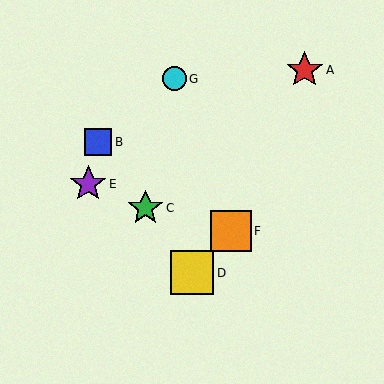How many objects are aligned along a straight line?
3 objects (B, C, D) are aligned along a straight line.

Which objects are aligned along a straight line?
Objects B, C, D are aligned along a straight line.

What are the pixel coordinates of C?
Object C is at (145, 208).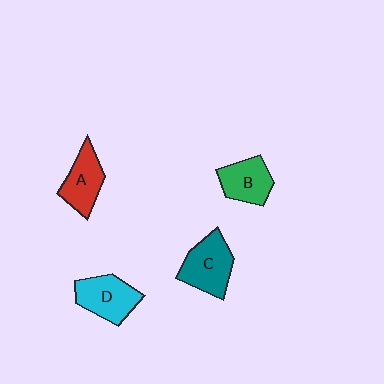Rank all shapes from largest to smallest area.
From largest to smallest: C (teal), D (cyan), A (red), B (green).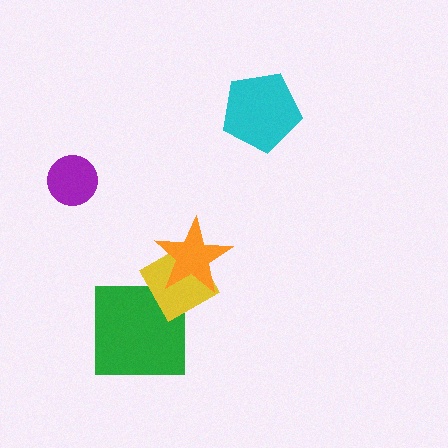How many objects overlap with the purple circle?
0 objects overlap with the purple circle.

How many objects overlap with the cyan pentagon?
0 objects overlap with the cyan pentagon.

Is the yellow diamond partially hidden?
Yes, it is partially covered by another shape.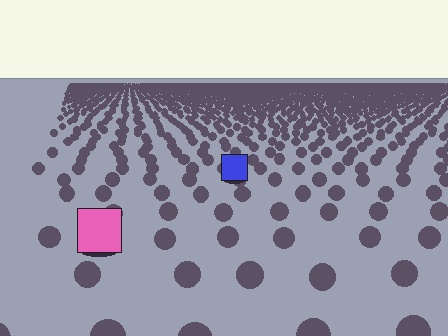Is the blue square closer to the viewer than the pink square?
No. The pink square is closer — you can tell from the texture gradient: the ground texture is coarser near it.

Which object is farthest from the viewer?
The blue square is farthest from the viewer. It appears smaller and the ground texture around it is denser.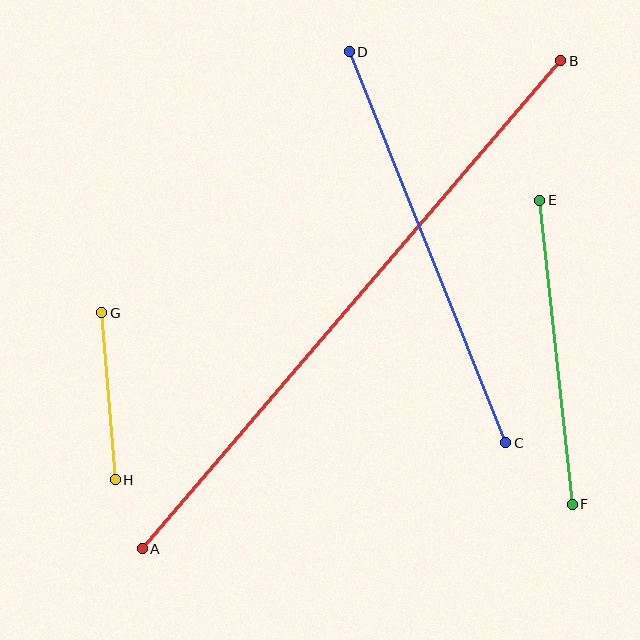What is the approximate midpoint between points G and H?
The midpoint is at approximately (108, 396) pixels.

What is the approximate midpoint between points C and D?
The midpoint is at approximately (427, 247) pixels.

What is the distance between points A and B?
The distance is approximately 643 pixels.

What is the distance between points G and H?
The distance is approximately 167 pixels.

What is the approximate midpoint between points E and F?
The midpoint is at approximately (556, 352) pixels.